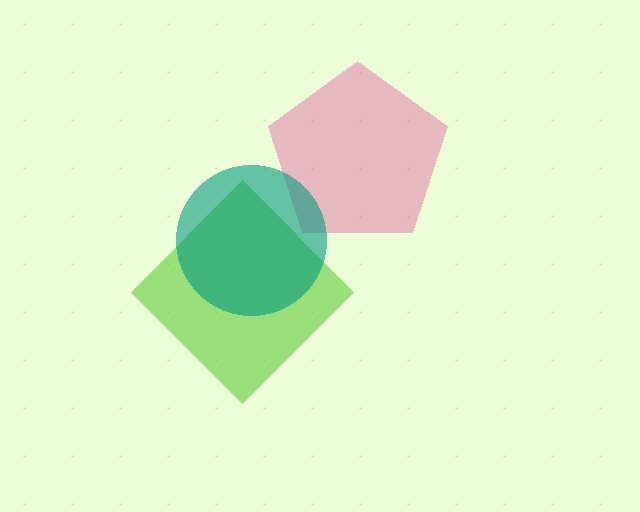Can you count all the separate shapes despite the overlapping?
Yes, there are 3 separate shapes.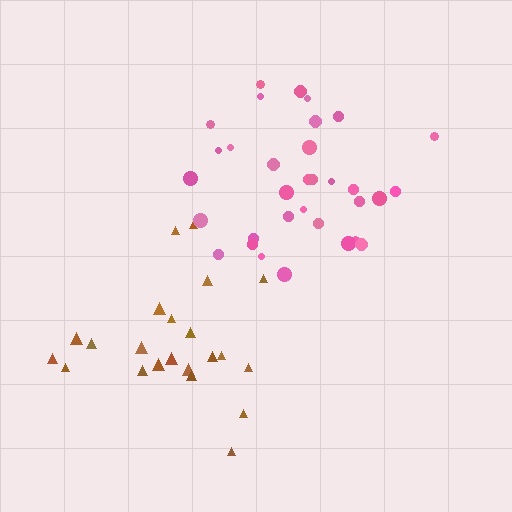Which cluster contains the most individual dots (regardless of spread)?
Pink (33).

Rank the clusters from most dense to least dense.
pink, brown.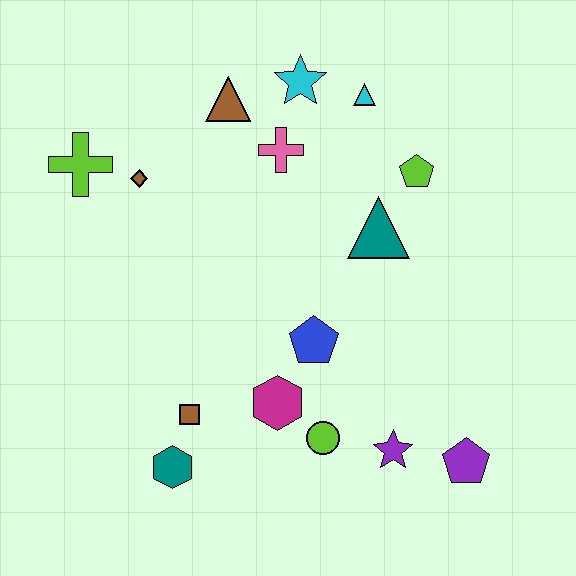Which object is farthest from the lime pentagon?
The teal hexagon is farthest from the lime pentagon.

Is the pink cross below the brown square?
No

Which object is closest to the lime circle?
The magenta hexagon is closest to the lime circle.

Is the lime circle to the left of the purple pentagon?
Yes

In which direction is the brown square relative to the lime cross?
The brown square is below the lime cross.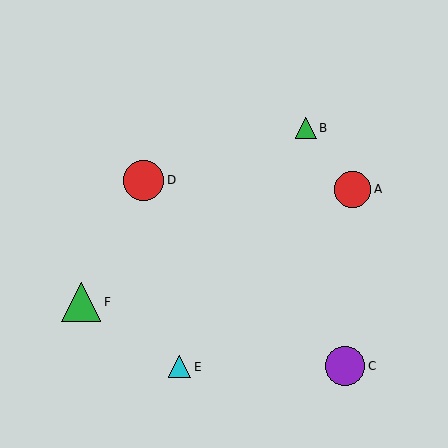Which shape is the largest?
The red circle (labeled D) is the largest.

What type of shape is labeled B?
Shape B is a green triangle.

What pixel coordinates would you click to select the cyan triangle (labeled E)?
Click at (180, 367) to select the cyan triangle E.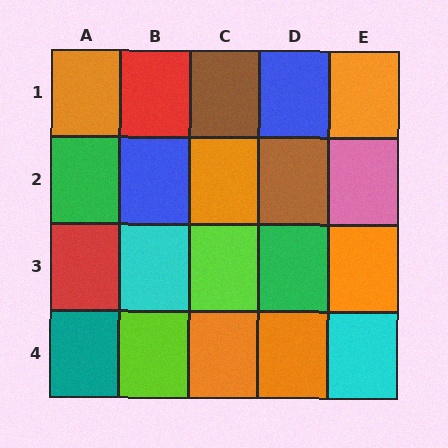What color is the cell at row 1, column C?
Brown.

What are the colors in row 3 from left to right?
Red, cyan, lime, green, orange.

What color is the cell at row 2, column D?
Brown.